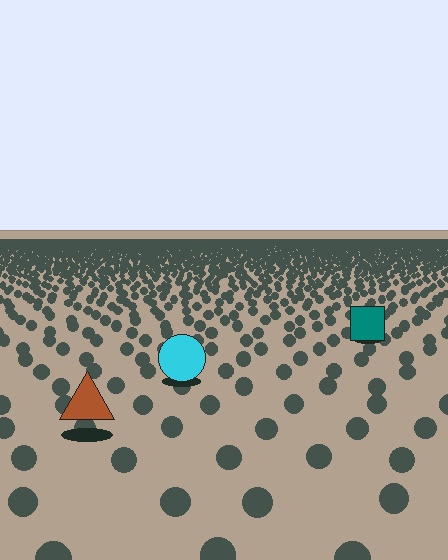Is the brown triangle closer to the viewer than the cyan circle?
Yes. The brown triangle is closer — you can tell from the texture gradient: the ground texture is coarser near it.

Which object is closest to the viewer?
The brown triangle is closest. The texture marks near it are larger and more spread out.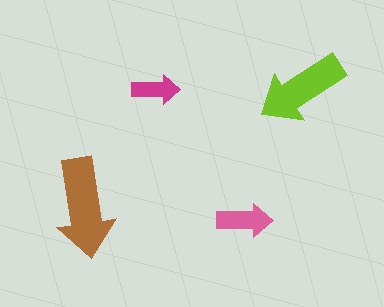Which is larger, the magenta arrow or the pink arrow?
The pink one.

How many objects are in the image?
There are 4 objects in the image.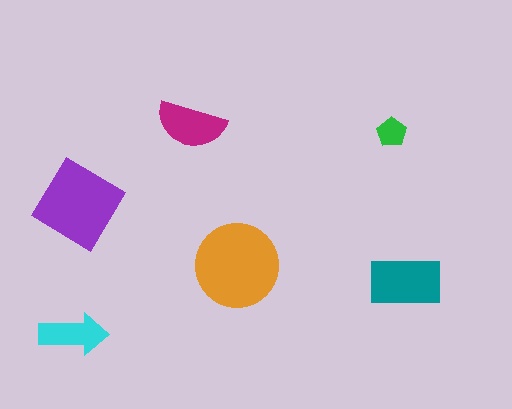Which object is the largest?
The orange circle.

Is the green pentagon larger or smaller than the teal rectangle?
Smaller.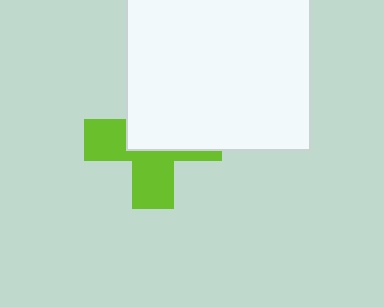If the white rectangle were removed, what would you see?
You would see the complete lime cross.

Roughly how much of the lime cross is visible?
About half of it is visible (roughly 48%).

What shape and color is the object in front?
The object in front is a white rectangle.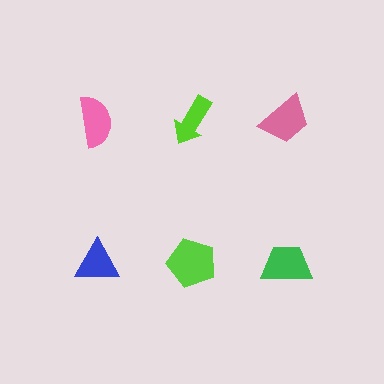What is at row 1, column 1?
A pink semicircle.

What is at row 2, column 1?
A blue triangle.